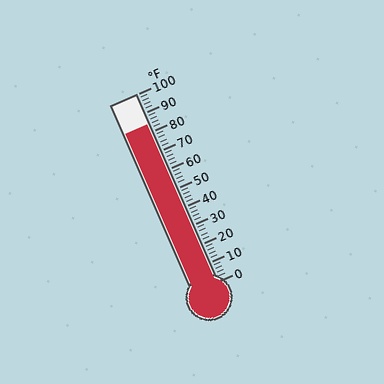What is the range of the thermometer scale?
The thermometer scale ranges from 0°F to 100°F.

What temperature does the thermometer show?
The thermometer shows approximately 84°F.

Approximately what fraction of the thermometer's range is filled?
The thermometer is filled to approximately 85% of its range.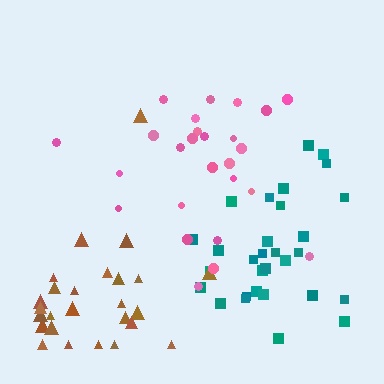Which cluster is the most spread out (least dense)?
Pink.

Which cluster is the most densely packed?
Teal.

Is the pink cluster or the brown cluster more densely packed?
Brown.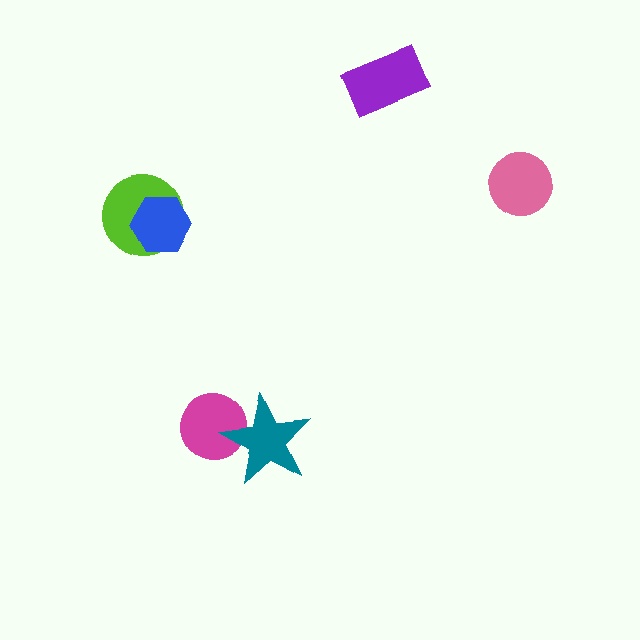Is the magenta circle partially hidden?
Yes, it is partially covered by another shape.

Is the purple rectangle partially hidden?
No, no other shape covers it.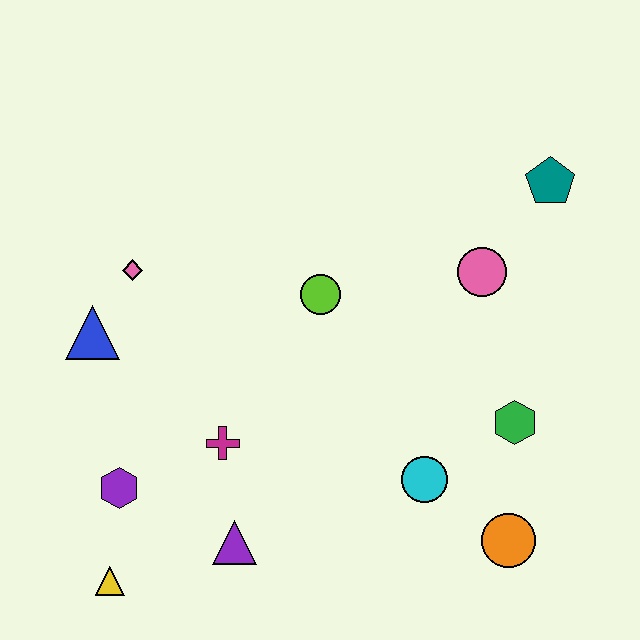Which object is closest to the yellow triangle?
The purple hexagon is closest to the yellow triangle.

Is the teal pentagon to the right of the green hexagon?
Yes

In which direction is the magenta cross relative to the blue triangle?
The magenta cross is to the right of the blue triangle.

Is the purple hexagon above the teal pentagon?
No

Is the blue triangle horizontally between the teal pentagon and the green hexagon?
No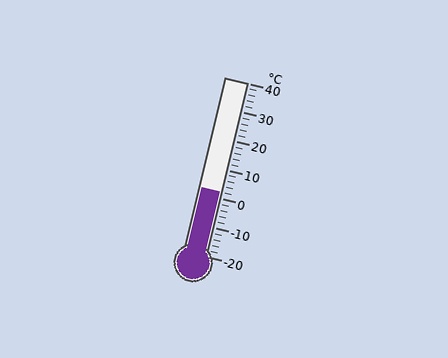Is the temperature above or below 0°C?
The temperature is above 0°C.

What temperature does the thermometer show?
The thermometer shows approximately 2°C.